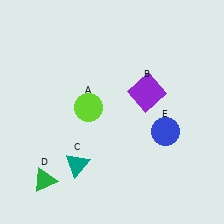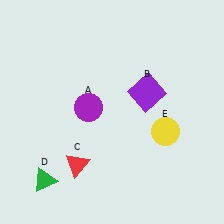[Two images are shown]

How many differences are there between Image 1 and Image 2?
There are 3 differences between the two images.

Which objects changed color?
A changed from lime to purple. C changed from teal to red. E changed from blue to yellow.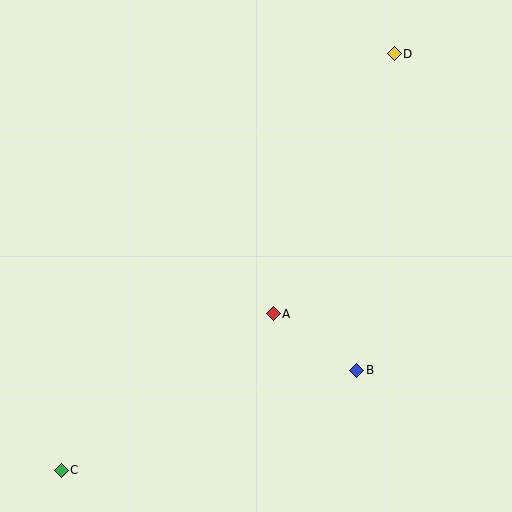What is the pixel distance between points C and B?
The distance between C and B is 312 pixels.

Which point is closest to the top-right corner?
Point D is closest to the top-right corner.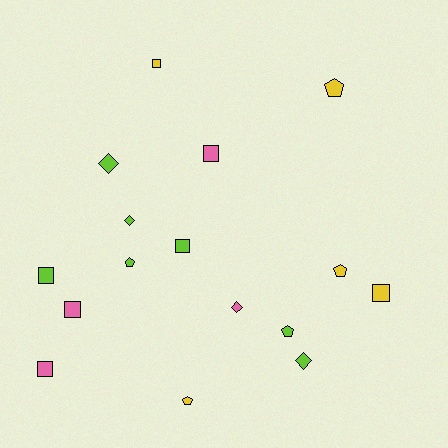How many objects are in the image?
There are 16 objects.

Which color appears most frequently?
Lime, with 7 objects.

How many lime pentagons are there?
There are 2 lime pentagons.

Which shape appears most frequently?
Square, with 7 objects.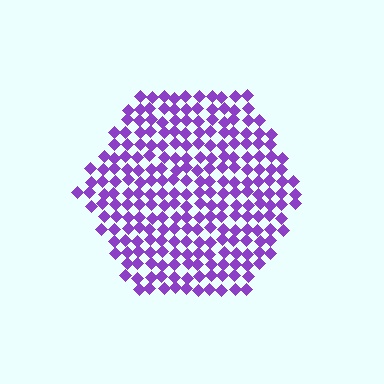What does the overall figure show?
The overall figure shows a hexagon.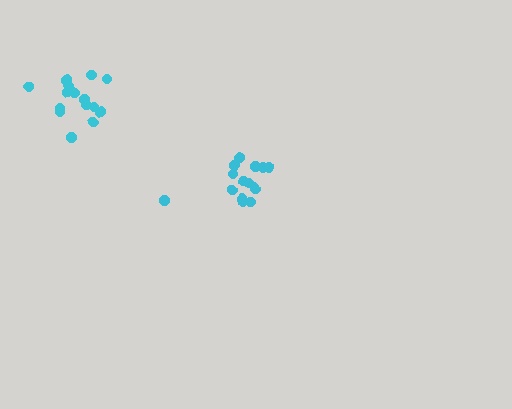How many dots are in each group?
Group 1: 15 dots, Group 2: 15 dots (30 total).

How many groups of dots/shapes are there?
There are 2 groups.